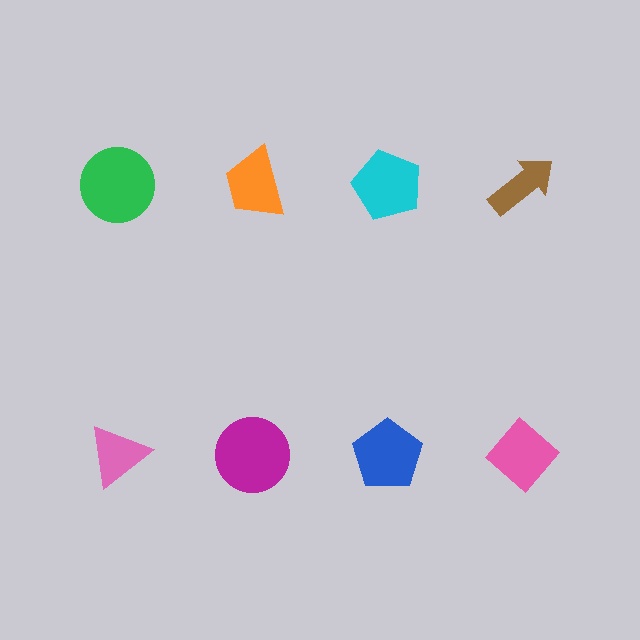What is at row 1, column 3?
A cyan pentagon.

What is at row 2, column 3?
A blue pentagon.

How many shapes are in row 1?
4 shapes.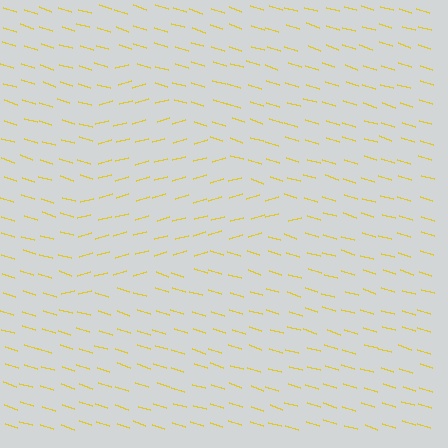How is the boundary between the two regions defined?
The boundary is defined purely by a change in line orientation (approximately 33 degrees difference). All lines are the same color and thickness.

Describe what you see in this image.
The image is filled with small yellow line segments. A triangle region in the image has lines oriented differently from the surrounding lines, creating a visible texture boundary.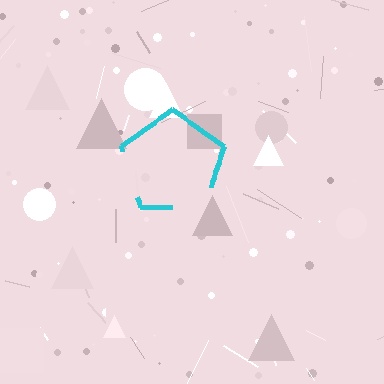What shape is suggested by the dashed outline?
The dashed outline suggests a pentagon.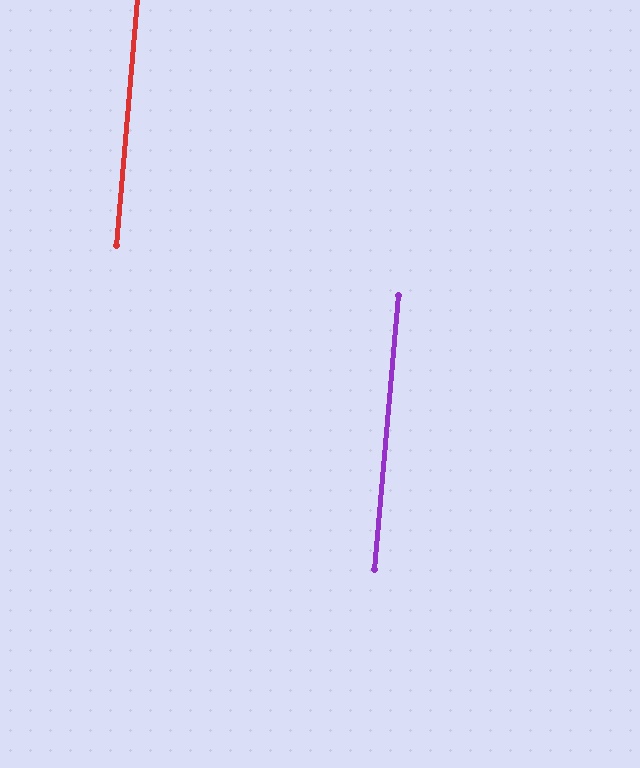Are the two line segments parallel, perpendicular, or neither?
Parallel — their directions differ by only 0.0°.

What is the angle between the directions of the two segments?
Approximately 0 degrees.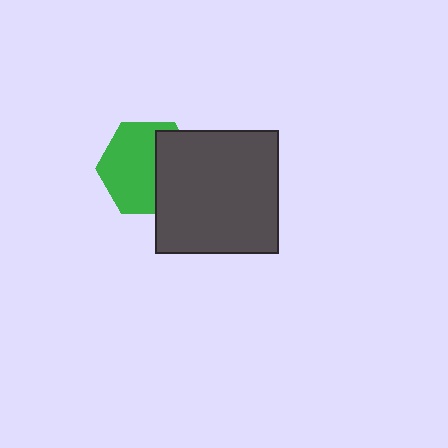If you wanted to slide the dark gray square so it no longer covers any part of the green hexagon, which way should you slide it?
Slide it right — that is the most direct way to separate the two shapes.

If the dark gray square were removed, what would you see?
You would see the complete green hexagon.